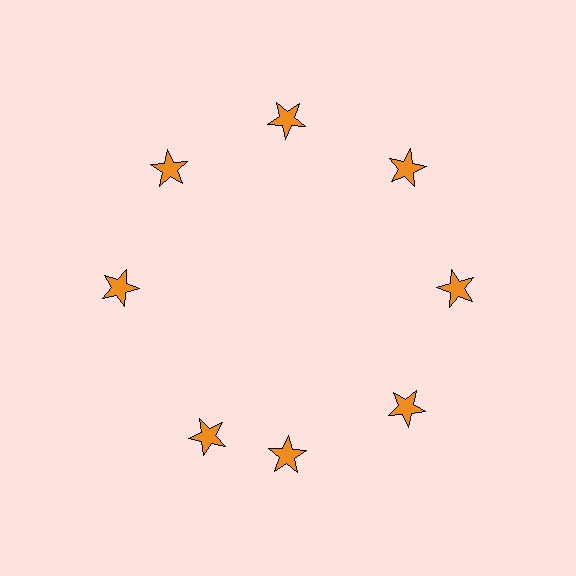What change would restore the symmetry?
The symmetry would be restored by rotating it back into even spacing with its neighbors so that all 8 stars sit at equal angles and equal distance from the center.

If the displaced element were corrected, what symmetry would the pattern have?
It would have 8-fold rotational symmetry — the pattern would map onto itself every 45 degrees.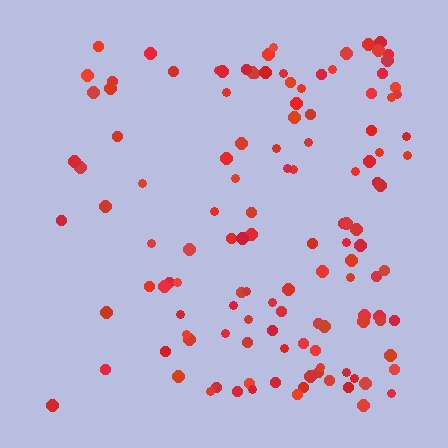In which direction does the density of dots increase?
From left to right, with the right side densest.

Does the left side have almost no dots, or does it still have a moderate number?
Still a moderate number, just noticeably fewer than the right.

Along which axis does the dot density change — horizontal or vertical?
Horizontal.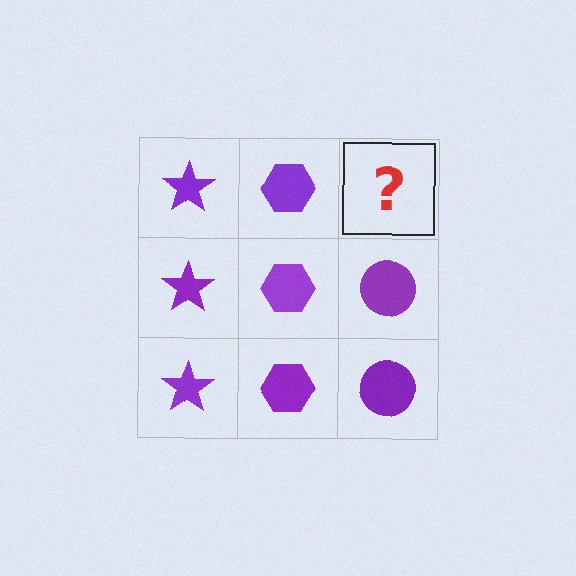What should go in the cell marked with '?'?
The missing cell should contain a purple circle.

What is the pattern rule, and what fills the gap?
The rule is that each column has a consistent shape. The gap should be filled with a purple circle.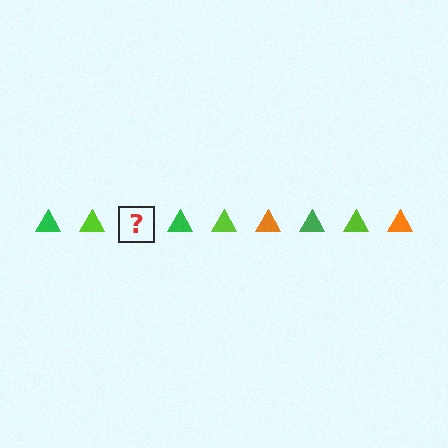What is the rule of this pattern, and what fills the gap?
The rule is that the pattern cycles through green, lime, orange triangles. The gap should be filled with an orange triangle.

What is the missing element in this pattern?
The missing element is an orange triangle.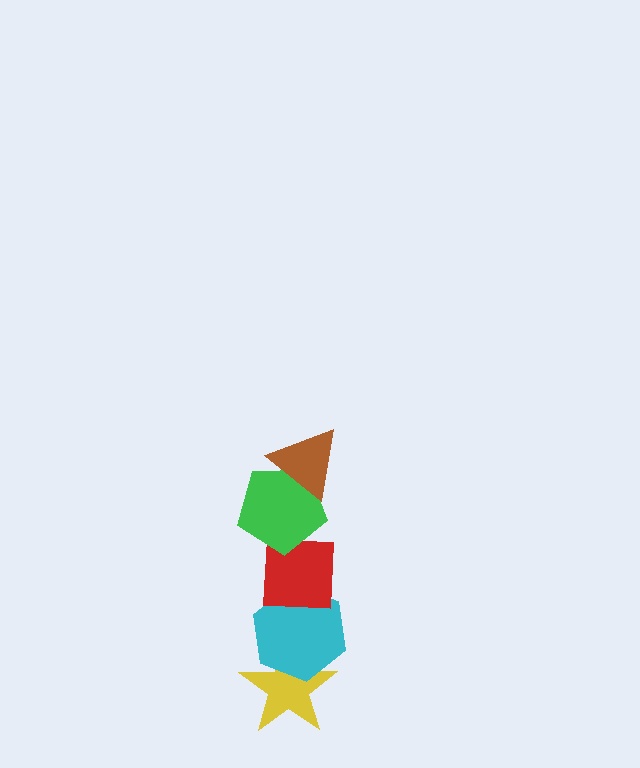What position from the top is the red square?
The red square is 3rd from the top.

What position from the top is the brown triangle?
The brown triangle is 1st from the top.